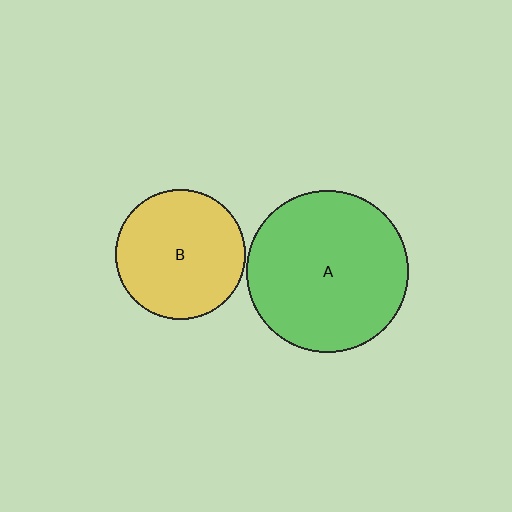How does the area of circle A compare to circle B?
Approximately 1.5 times.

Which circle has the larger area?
Circle A (green).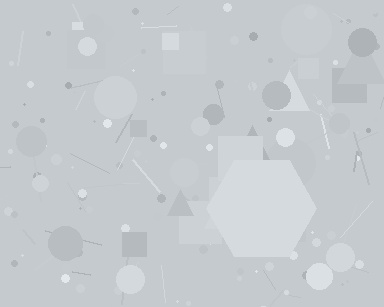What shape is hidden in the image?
A hexagon is hidden in the image.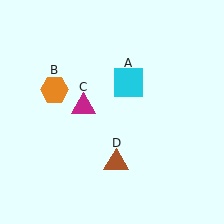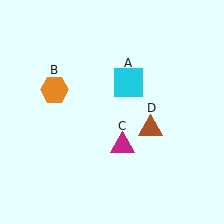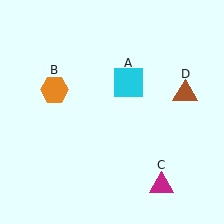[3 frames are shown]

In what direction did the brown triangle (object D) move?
The brown triangle (object D) moved up and to the right.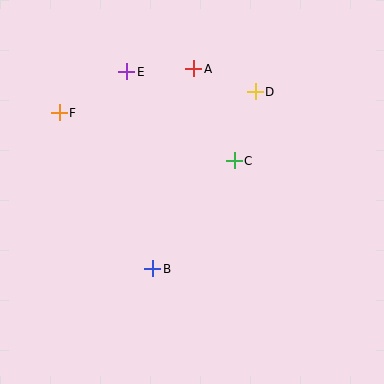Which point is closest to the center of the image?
Point C at (234, 161) is closest to the center.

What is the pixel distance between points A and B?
The distance between A and B is 204 pixels.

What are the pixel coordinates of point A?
Point A is at (194, 69).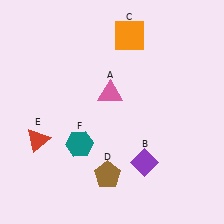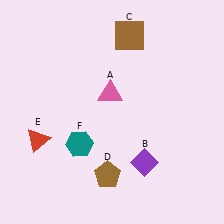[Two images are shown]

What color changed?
The square (C) changed from orange in Image 1 to brown in Image 2.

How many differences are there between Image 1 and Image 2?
There is 1 difference between the two images.